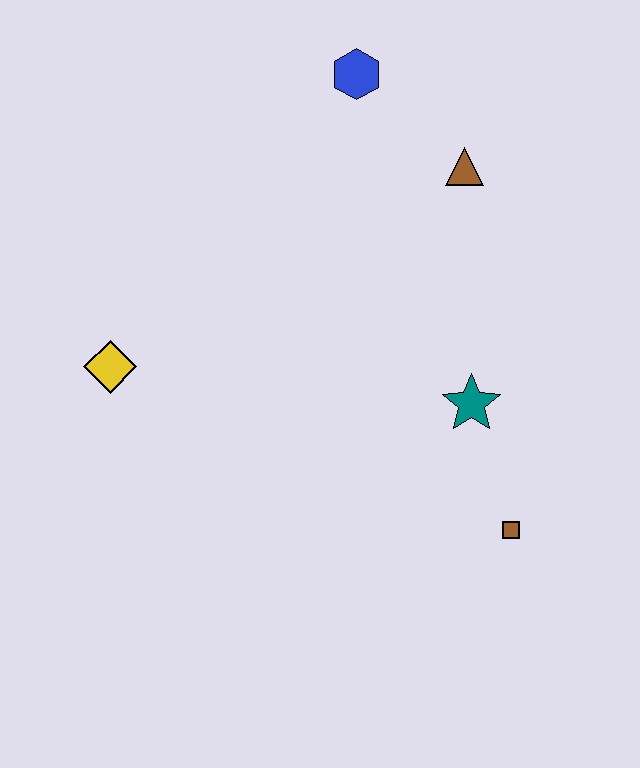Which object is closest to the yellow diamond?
The teal star is closest to the yellow diamond.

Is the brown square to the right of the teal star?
Yes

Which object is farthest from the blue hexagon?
The brown square is farthest from the blue hexagon.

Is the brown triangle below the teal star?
No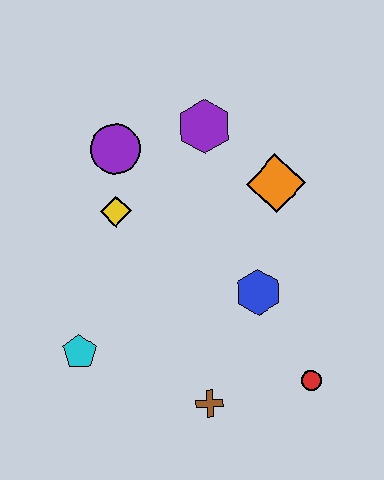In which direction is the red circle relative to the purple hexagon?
The red circle is below the purple hexagon.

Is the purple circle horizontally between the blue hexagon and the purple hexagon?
No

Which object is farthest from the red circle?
The purple circle is farthest from the red circle.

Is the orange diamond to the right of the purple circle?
Yes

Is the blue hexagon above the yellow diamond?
No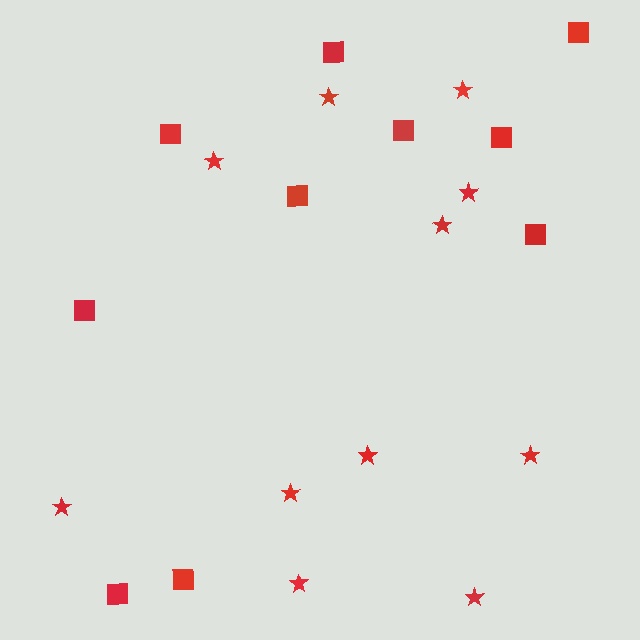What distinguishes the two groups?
There are 2 groups: one group of stars (11) and one group of squares (10).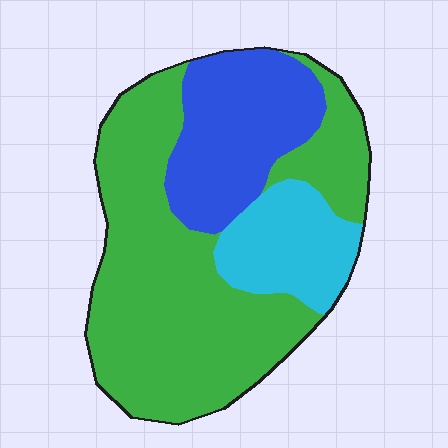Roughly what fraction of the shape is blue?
Blue takes up about one quarter (1/4) of the shape.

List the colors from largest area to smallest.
From largest to smallest: green, blue, cyan.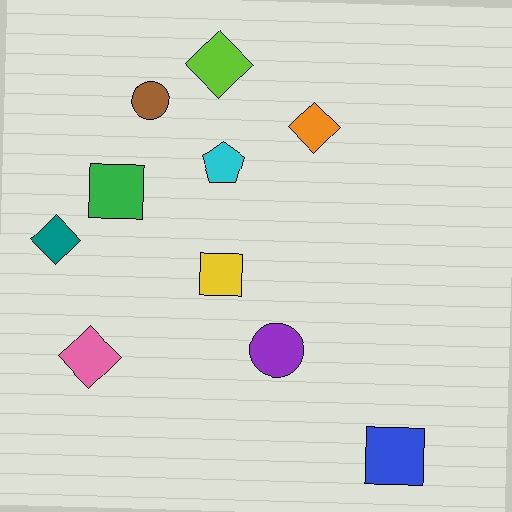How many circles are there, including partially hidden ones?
There are 2 circles.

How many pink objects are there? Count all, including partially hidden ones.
There is 1 pink object.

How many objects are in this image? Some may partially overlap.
There are 10 objects.